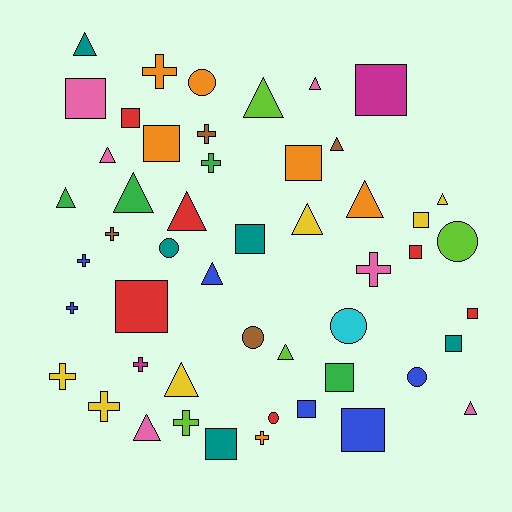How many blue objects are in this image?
There are 6 blue objects.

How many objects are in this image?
There are 50 objects.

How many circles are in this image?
There are 7 circles.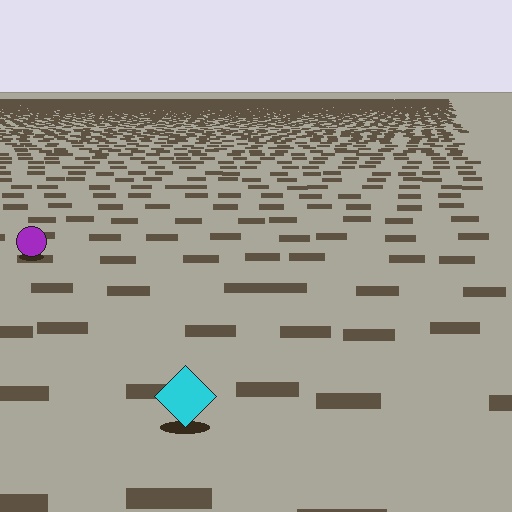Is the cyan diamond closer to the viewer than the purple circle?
Yes. The cyan diamond is closer — you can tell from the texture gradient: the ground texture is coarser near it.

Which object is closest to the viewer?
The cyan diamond is closest. The texture marks near it are larger and more spread out.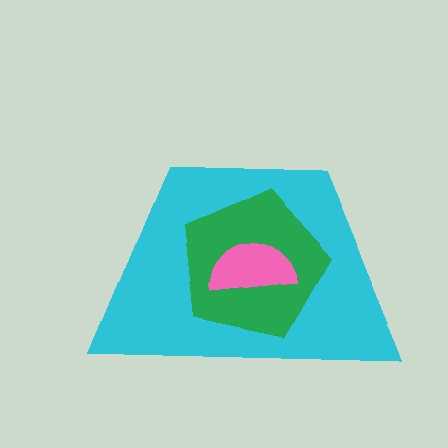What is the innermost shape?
The pink semicircle.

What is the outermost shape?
The cyan trapezoid.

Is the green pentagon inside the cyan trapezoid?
Yes.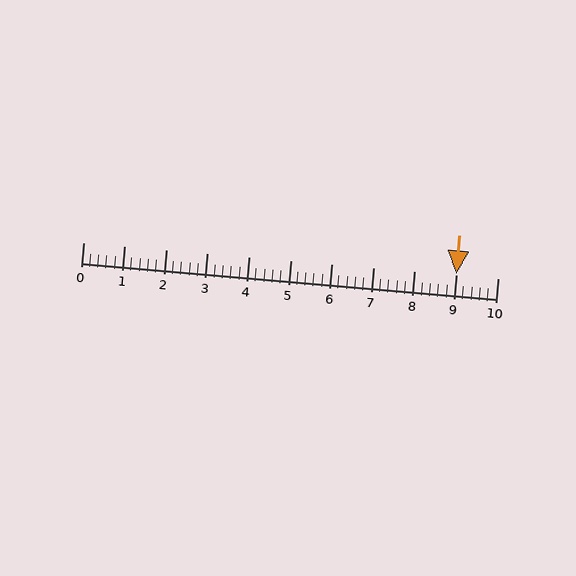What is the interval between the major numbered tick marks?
The major tick marks are spaced 1 units apart.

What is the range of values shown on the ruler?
The ruler shows values from 0 to 10.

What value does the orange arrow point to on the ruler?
The orange arrow points to approximately 9.0.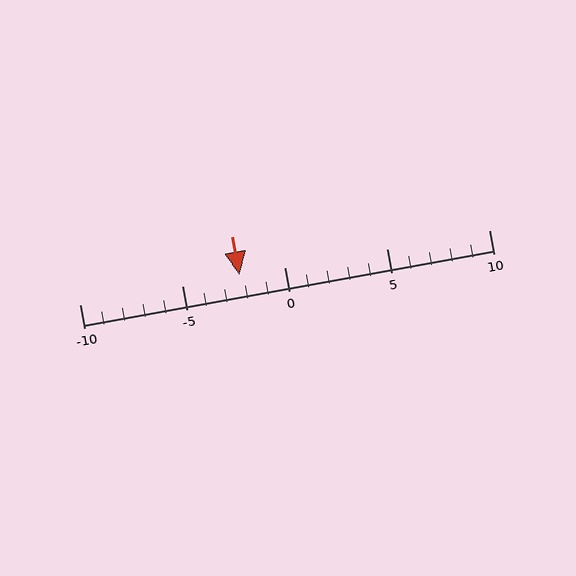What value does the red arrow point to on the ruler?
The red arrow points to approximately -2.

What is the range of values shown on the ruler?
The ruler shows values from -10 to 10.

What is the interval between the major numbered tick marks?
The major tick marks are spaced 5 units apart.